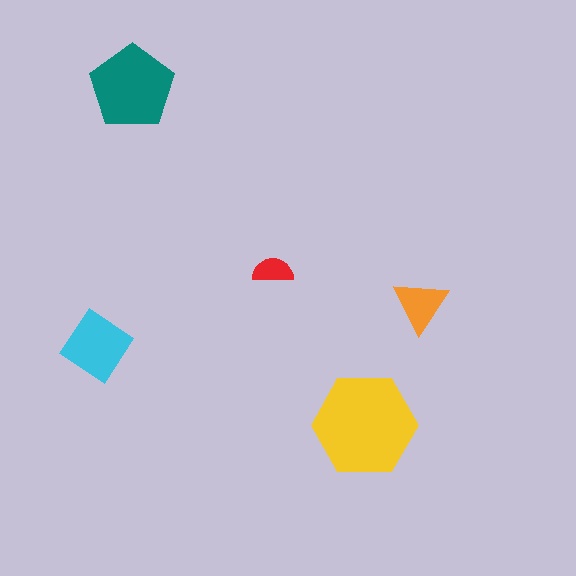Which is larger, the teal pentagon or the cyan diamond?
The teal pentagon.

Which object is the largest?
The yellow hexagon.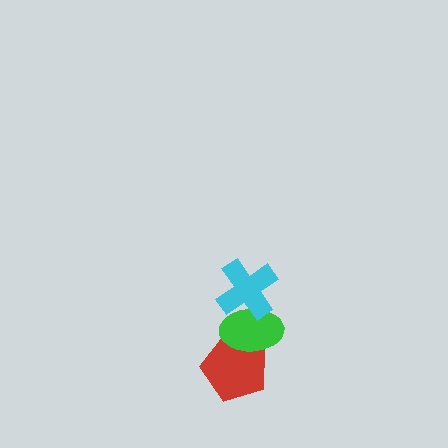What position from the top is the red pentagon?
The red pentagon is 3rd from the top.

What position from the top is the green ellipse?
The green ellipse is 2nd from the top.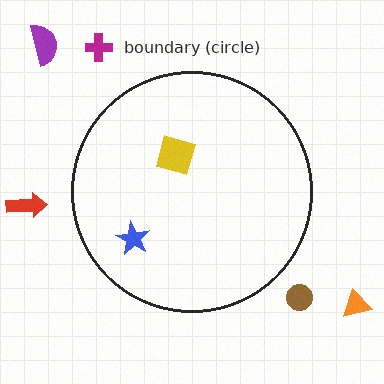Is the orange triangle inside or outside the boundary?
Outside.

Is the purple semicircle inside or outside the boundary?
Outside.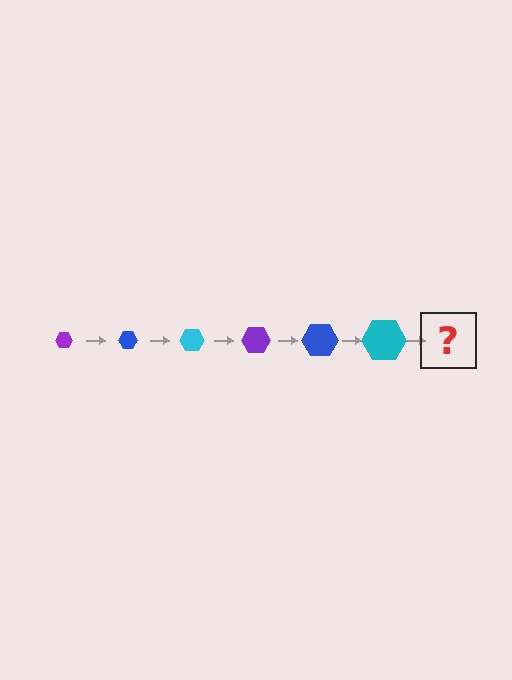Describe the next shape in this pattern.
It should be a purple hexagon, larger than the previous one.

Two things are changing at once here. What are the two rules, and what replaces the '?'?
The two rules are that the hexagon grows larger each step and the color cycles through purple, blue, and cyan. The '?' should be a purple hexagon, larger than the previous one.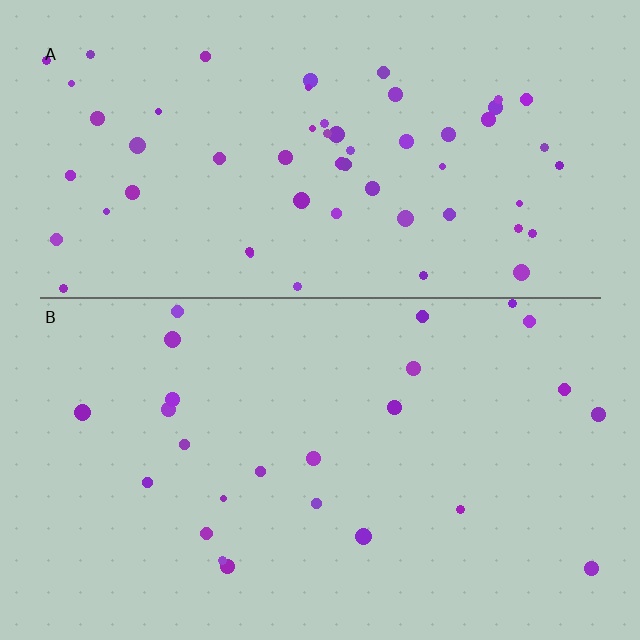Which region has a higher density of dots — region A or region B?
A (the top).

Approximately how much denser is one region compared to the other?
Approximately 2.3× — region A over region B.